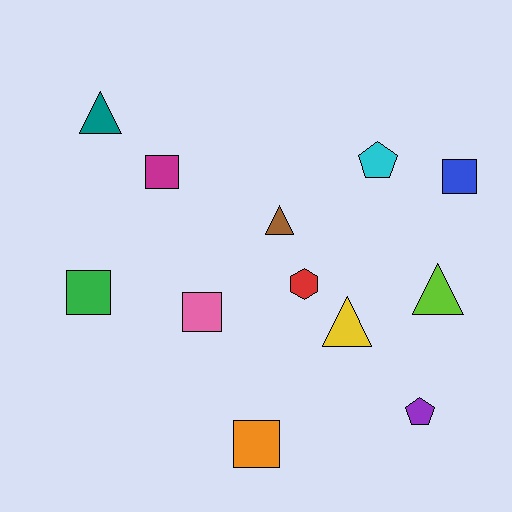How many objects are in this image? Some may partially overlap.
There are 12 objects.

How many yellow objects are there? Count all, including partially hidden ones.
There is 1 yellow object.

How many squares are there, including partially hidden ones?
There are 5 squares.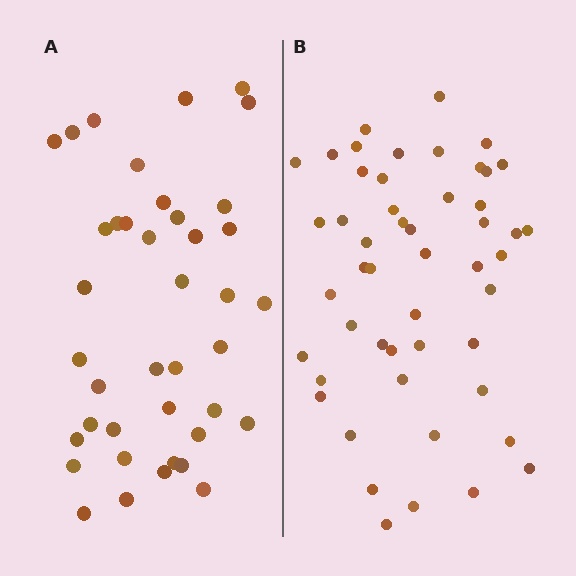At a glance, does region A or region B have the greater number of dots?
Region B (the right region) has more dots.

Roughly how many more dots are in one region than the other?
Region B has roughly 10 or so more dots than region A.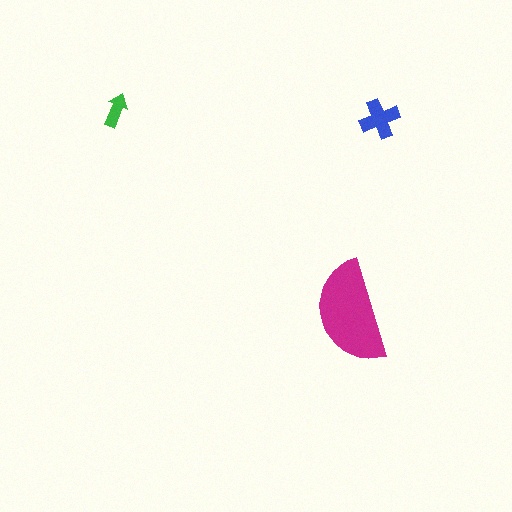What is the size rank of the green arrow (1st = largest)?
3rd.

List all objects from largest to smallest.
The magenta semicircle, the blue cross, the green arrow.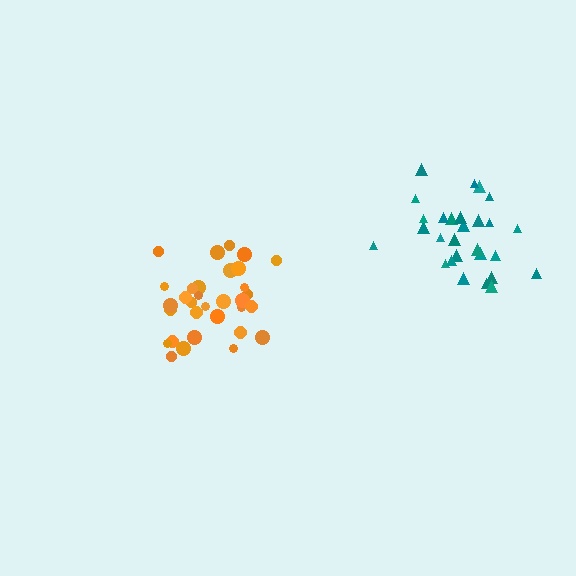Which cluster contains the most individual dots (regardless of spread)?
Orange (33).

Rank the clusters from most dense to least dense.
orange, teal.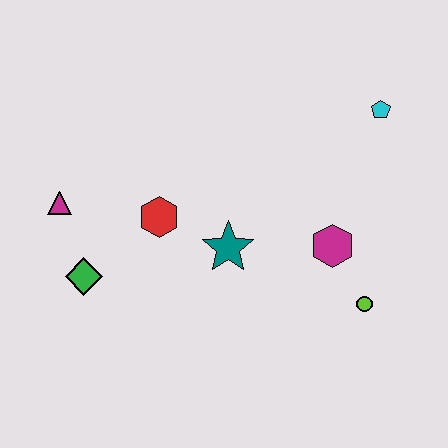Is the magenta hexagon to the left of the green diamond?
No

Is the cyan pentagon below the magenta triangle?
No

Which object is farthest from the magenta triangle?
The cyan pentagon is farthest from the magenta triangle.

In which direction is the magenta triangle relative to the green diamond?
The magenta triangle is above the green diamond.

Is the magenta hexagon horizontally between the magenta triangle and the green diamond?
No